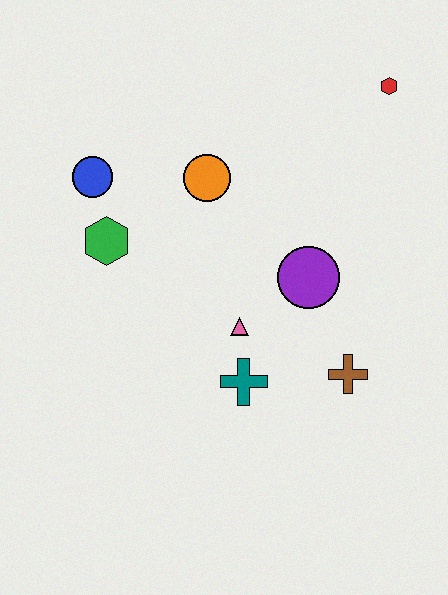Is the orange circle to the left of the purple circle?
Yes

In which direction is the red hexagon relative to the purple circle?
The red hexagon is above the purple circle.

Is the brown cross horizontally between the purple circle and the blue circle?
No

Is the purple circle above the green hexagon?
No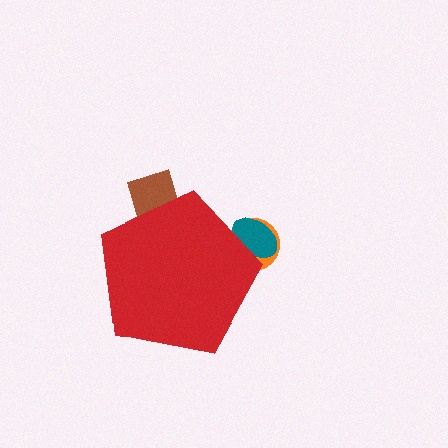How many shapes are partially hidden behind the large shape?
3 shapes are partially hidden.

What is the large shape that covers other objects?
A red pentagon.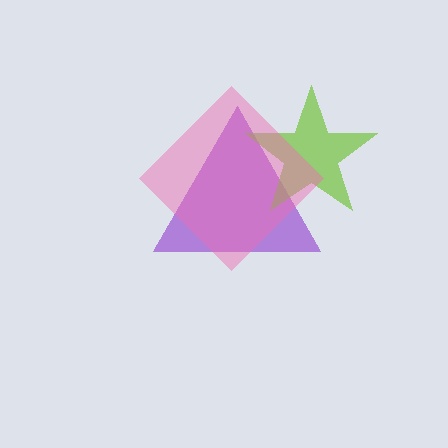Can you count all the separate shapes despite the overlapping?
Yes, there are 3 separate shapes.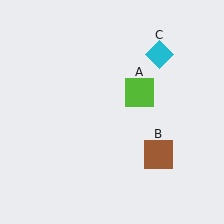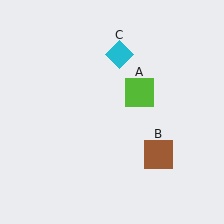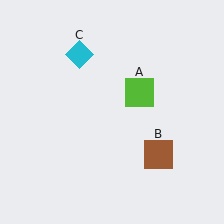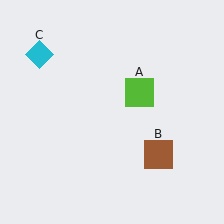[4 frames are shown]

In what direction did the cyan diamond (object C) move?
The cyan diamond (object C) moved left.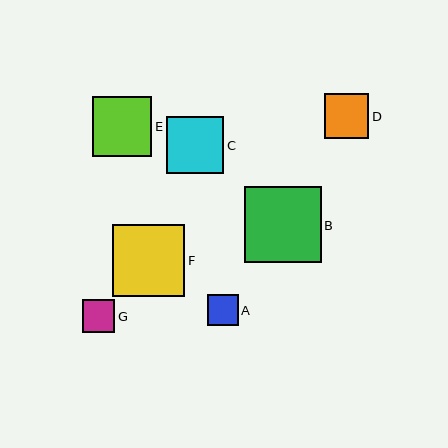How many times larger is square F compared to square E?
Square F is approximately 1.2 times the size of square E.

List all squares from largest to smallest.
From largest to smallest: B, F, E, C, D, G, A.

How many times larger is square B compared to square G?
Square B is approximately 2.4 times the size of square G.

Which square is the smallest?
Square A is the smallest with a size of approximately 31 pixels.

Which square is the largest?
Square B is the largest with a size of approximately 77 pixels.